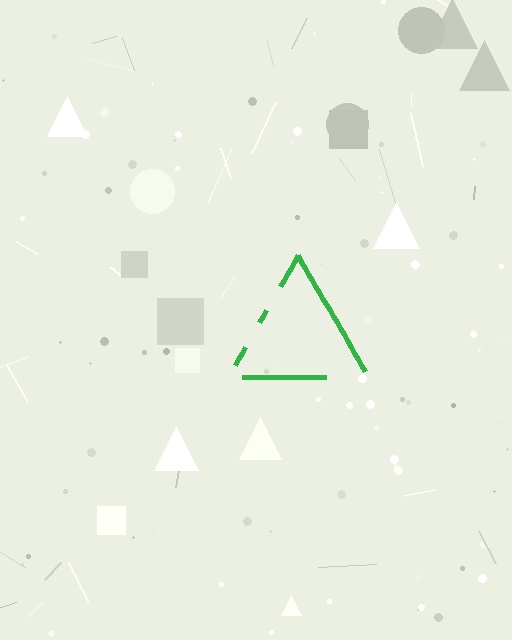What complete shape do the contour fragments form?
The contour fragments form a triangle.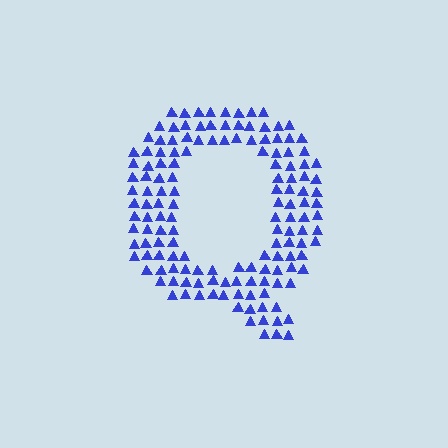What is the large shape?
The large shape is the letter Q.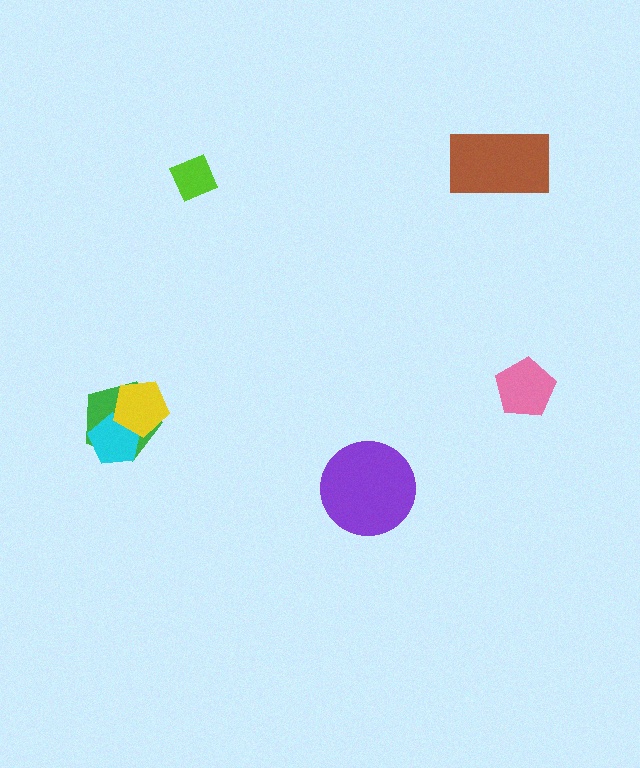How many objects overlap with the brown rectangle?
0 objects overlap with the brown rectangle.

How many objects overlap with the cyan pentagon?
2 objects overlap with the cyan pentagon.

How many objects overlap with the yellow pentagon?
2 objects overlap with the yellow pentagon.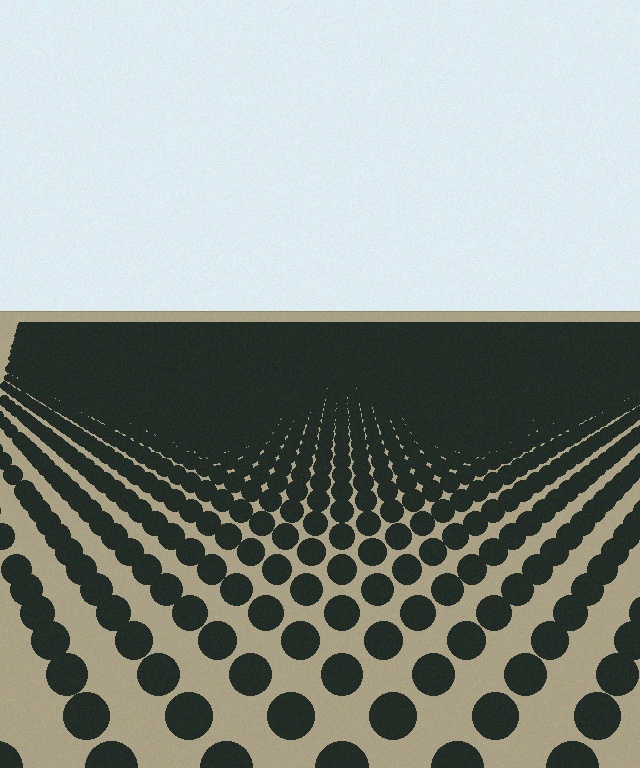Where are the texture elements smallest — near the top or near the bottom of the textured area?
Near the top.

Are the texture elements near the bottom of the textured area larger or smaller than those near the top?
Larger. Near the bottom, elements are closer to the viewer and appear at a bigger on-screen size.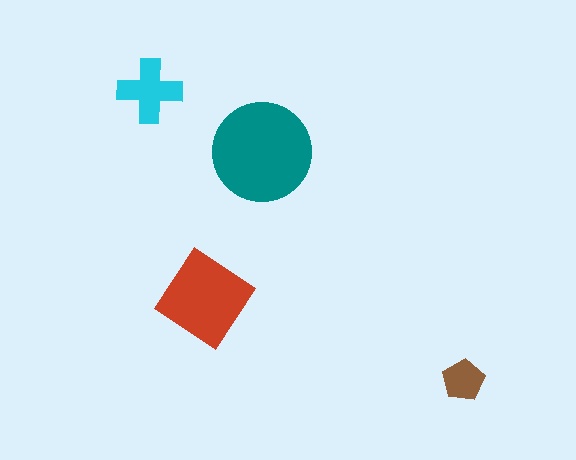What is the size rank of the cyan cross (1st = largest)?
3rd.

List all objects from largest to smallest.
The teal circle, the red diamond, the cyan cross, the brown pentagon.